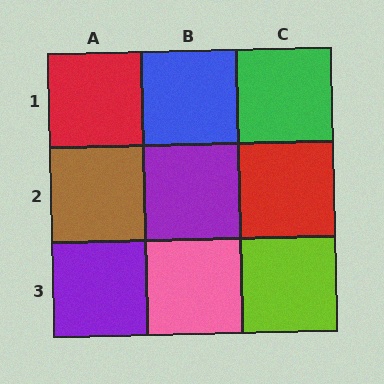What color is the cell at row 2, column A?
Brown.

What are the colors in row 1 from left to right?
Red, blue, green.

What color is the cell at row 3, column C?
Lime.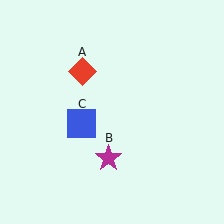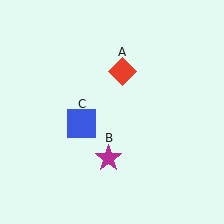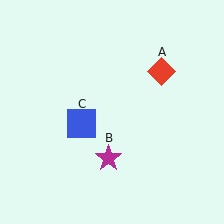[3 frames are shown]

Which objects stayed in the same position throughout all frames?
Magenta star (object B) and blue square (object C) remained stationary.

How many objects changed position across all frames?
1 object changed position: red diamond (object A).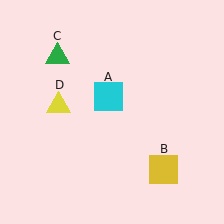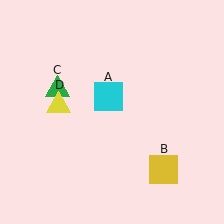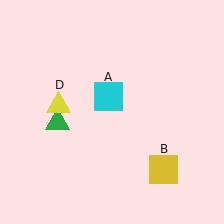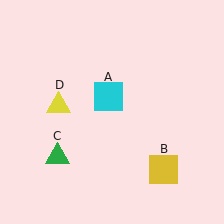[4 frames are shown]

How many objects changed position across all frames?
1 object changed position: green triangle (object C).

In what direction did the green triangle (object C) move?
The green triangle (object C) moved down.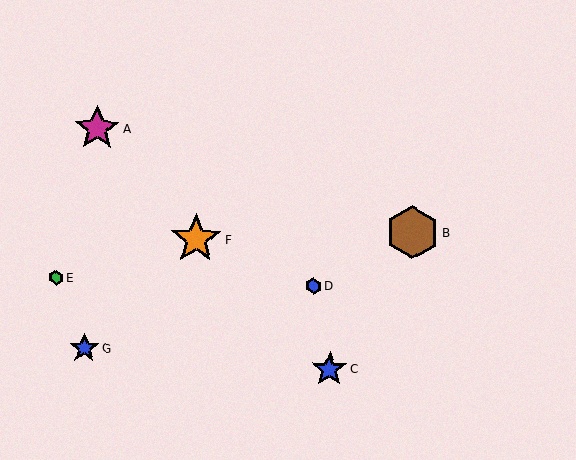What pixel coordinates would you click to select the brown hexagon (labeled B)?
Click at (412, 232) to select the brown hexagon B.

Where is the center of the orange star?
The center of the orange star is at (196, 239).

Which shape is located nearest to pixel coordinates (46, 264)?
The green hexagon (labeled E) at (56, 278) is nearest to that location.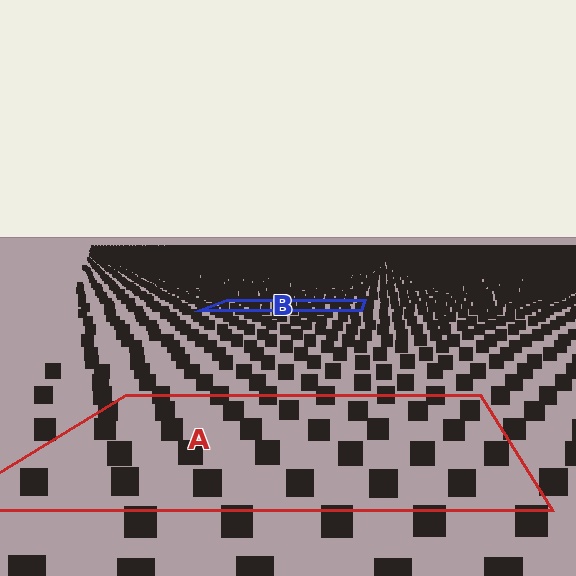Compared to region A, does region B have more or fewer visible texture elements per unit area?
Region B has more texture elements per unit area — they are packed more densely because it is farther away.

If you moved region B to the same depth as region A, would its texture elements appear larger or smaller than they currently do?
They would appear larger. At a closer depth, the same texture elements are projected at a bigger on-screen size.